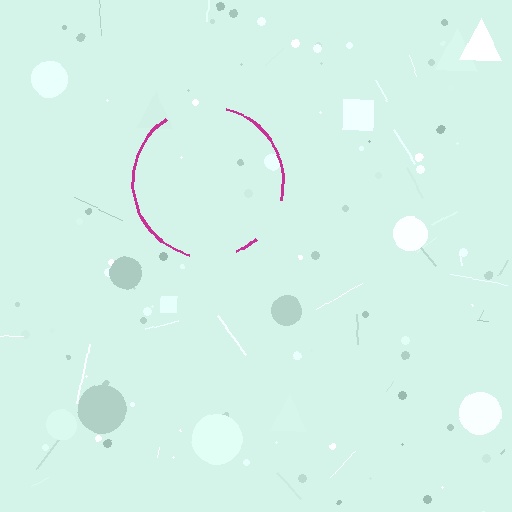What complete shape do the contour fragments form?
The contour fragments form a circle.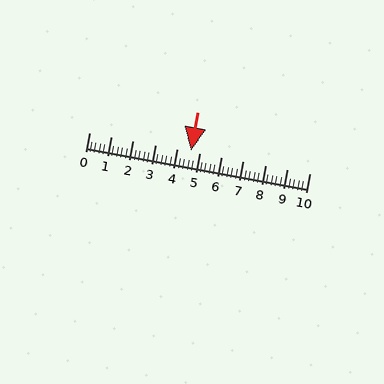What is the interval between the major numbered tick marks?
The major tick marks are spaced 1 units apart.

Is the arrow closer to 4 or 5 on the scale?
The arrow is closer to 5.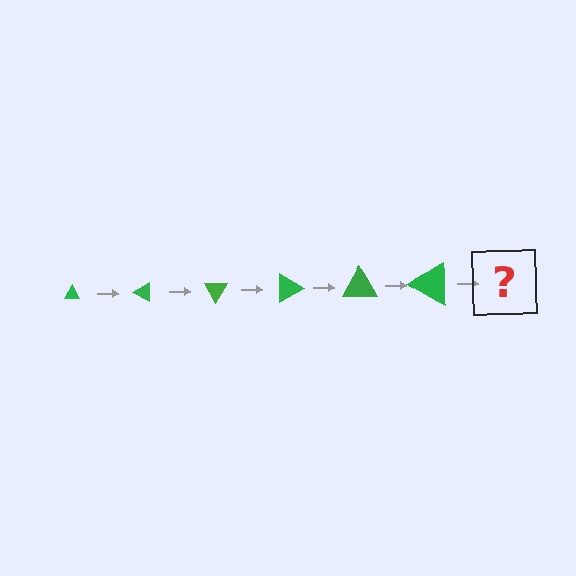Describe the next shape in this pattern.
It should be a triangle, larger than the previous one and rotated 180 degrees from the start.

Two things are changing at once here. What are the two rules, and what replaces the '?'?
The two rules are that the triangle grows larger each step and it rotates 30 degrees each step. The '?' should be a triangle, larger than the previous one and rotated 180 degrees from the start.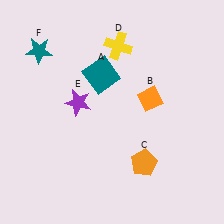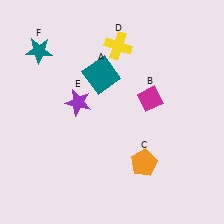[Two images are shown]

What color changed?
The diamond (B) changed from orange in Image 1 to magenta in Image 2.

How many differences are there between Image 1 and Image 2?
There is 1 difference between the two images.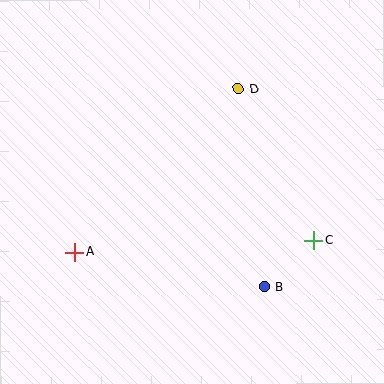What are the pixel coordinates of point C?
Point C is at (314, 241).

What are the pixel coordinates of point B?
Point B is at (265, 286).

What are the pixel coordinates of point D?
Point D is at (238, 89).